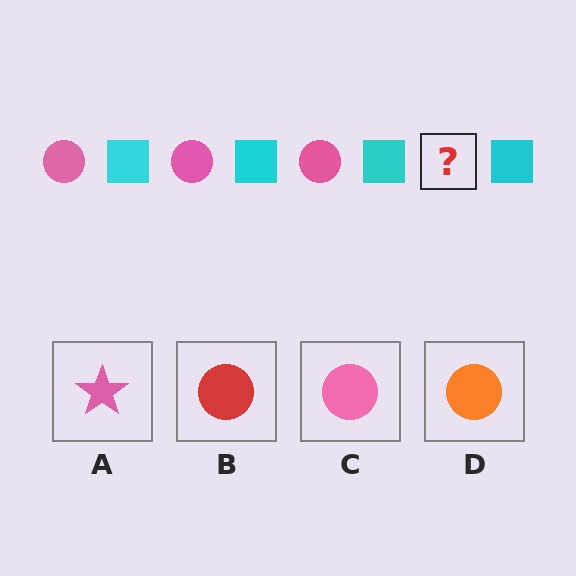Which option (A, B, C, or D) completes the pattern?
C.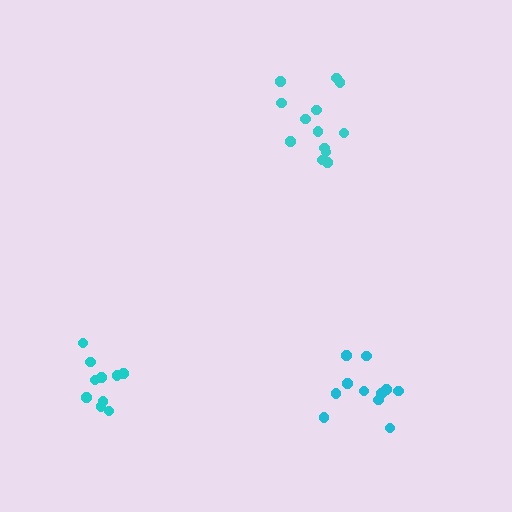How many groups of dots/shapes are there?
There are 3 groups.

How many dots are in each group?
Group 1: 13 dots, Group 2: 11 dots, Group 3: 10 dots (34 total).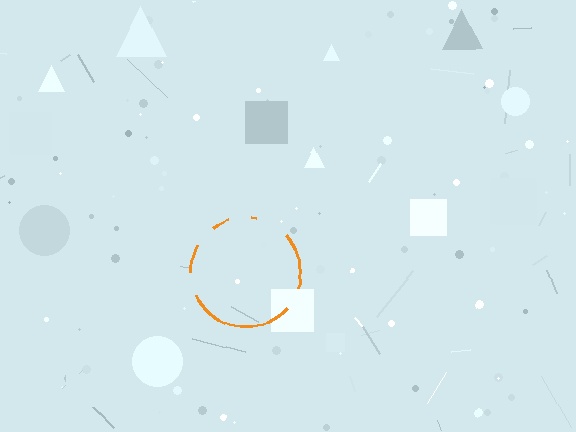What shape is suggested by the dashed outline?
The dashed outline suggests a circle.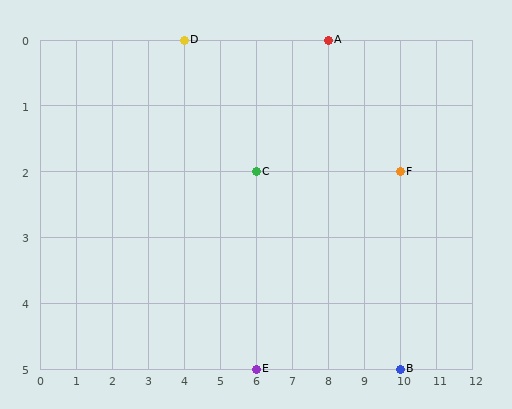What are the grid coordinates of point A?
Point A is at grid coordinates (8, 0).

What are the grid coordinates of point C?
Point C is at grid coordinates (6, 2).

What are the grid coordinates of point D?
Point D is at grid coordinates (4, 0).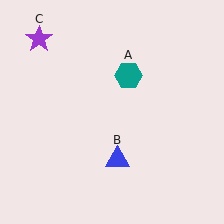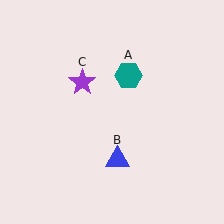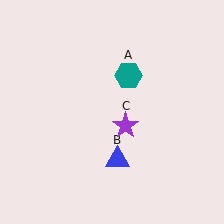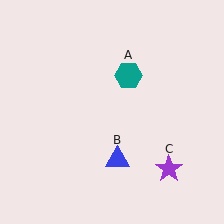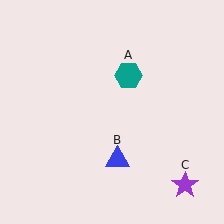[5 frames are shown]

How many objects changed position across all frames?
1 object changed position: purple star (object C).